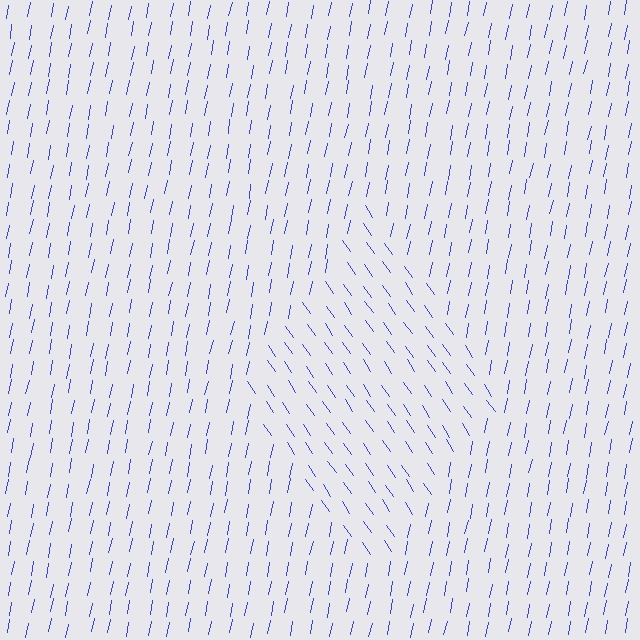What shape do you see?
I see a diamond.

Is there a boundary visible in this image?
Yes, there is a texture boundary formed by a change in line orientation.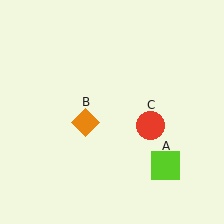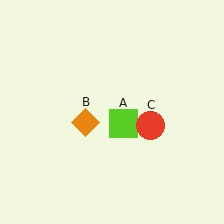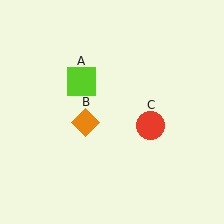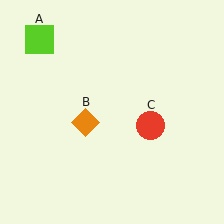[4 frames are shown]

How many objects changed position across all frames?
1 object changed position: lime square (object A).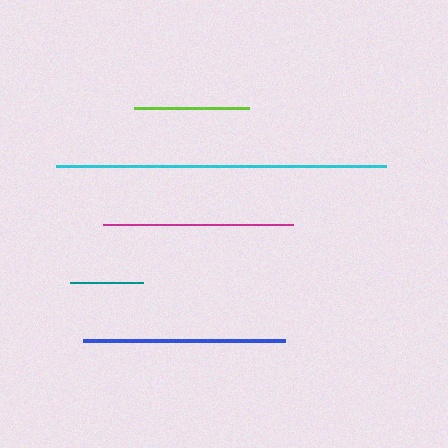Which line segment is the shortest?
The teal line is the shortest at approximately 73 pixels.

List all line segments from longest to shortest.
From longest to shortest: cyan, blue, magenta, lime, teal.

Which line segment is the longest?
The cyan line is the longest at approximately 330 pixels.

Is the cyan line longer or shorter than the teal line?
The cyan line is longer than the teal line.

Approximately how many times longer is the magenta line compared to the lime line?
The magenta line is approximately 1.6 times the length of the lime line.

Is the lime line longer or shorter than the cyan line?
The cyan line is longer than the lime line.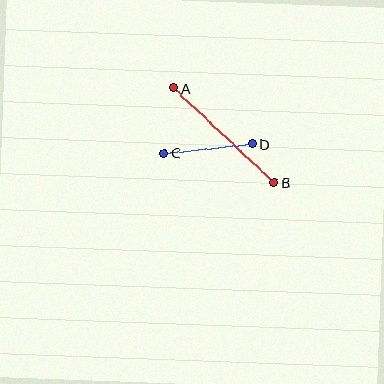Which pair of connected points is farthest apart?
Points A and B are farthest apart.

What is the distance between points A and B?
The distance is approximately 138 pixels.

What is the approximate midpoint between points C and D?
The midpoint is at approximately (208, 149) pixels.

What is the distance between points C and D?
The distance is approximately 89 pixels.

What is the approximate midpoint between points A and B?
The midpoint is at approximately (224, 135) pixels.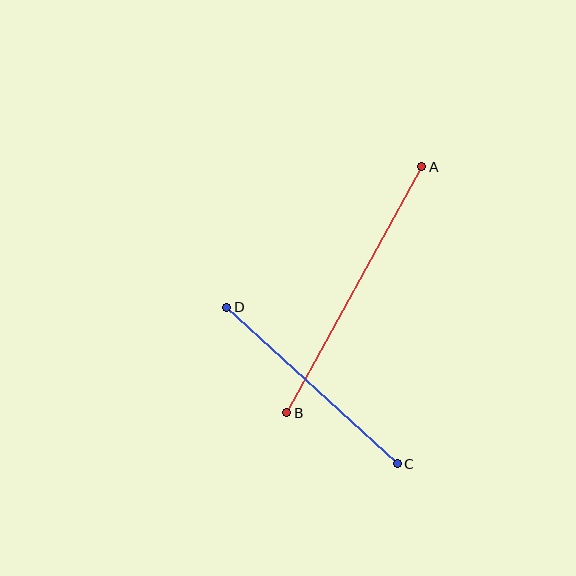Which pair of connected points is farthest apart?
Points A and B are farthest apart.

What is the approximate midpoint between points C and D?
The midpoint is at approximately (312, 386) pixels.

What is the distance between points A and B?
The distance is approximately 281 pixels.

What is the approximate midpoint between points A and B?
The midpoint is at approximately (354, 290) pixels.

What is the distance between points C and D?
The distance is approximately 231 pixels.